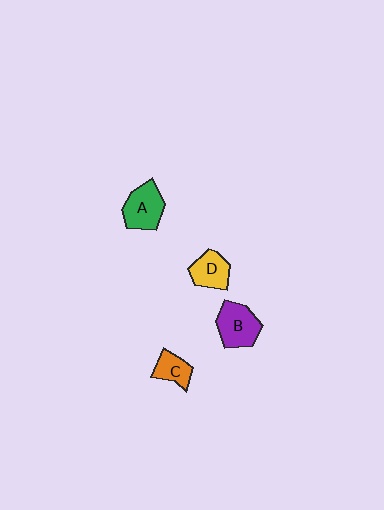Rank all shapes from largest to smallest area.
From largest to smallest: B (purple), A (green), D (yellow), C (orange).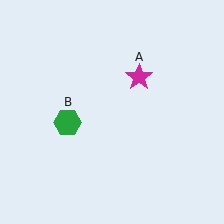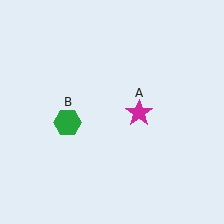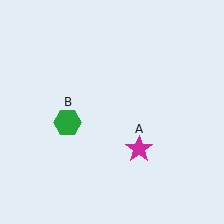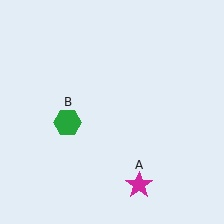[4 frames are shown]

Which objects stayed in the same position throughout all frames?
Green hexagon (object B) remained stationary.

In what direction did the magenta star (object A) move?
The magenta star (object A) moved down.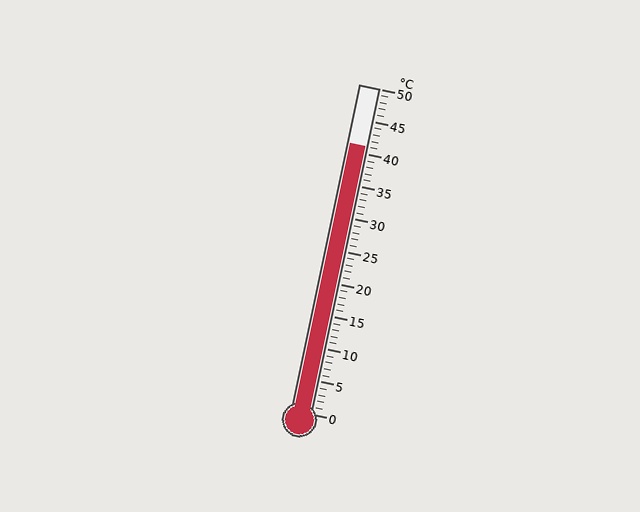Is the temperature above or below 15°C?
The temperature is above 15°C.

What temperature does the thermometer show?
The thermometer shows approximately 41°C.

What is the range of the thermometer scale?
The thermometer scale ranges from 0°C to 50°C.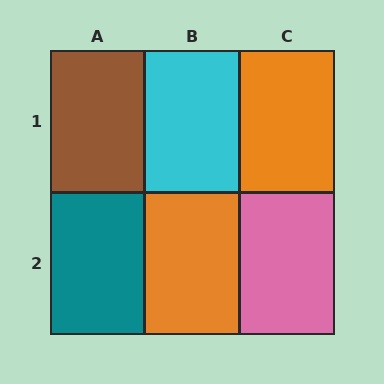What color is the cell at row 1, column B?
Cyan.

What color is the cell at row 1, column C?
Orange.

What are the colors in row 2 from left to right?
Teal, orange, pink.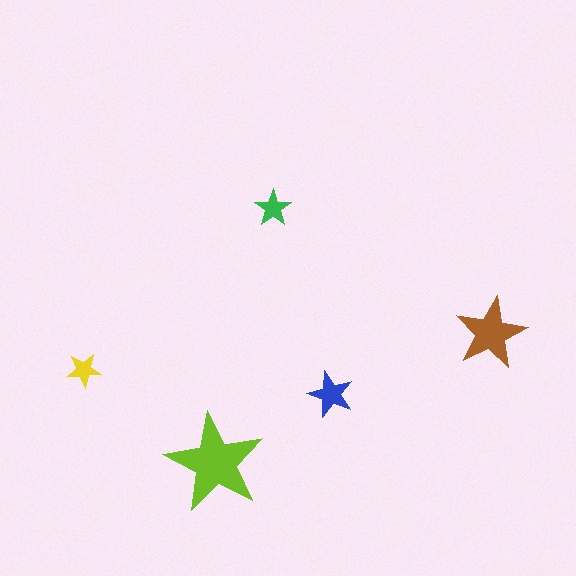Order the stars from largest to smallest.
the lime one, the brown one, the blue one, the green one, the yellow one.